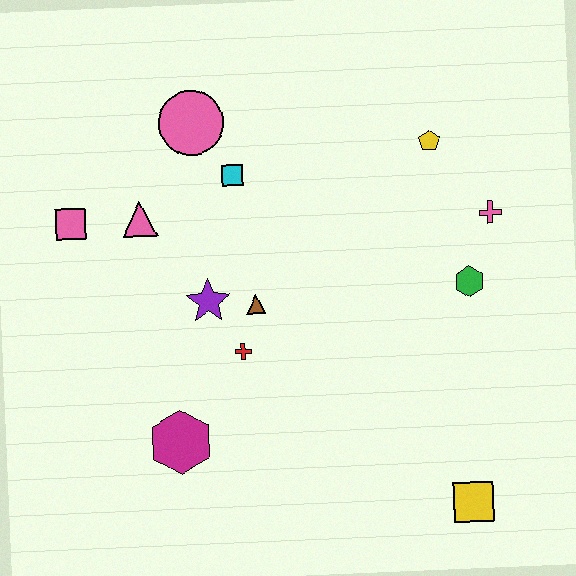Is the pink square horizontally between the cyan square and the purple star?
No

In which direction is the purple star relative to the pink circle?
The purple star is below the pink circle.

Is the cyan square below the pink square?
No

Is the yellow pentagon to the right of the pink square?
Yes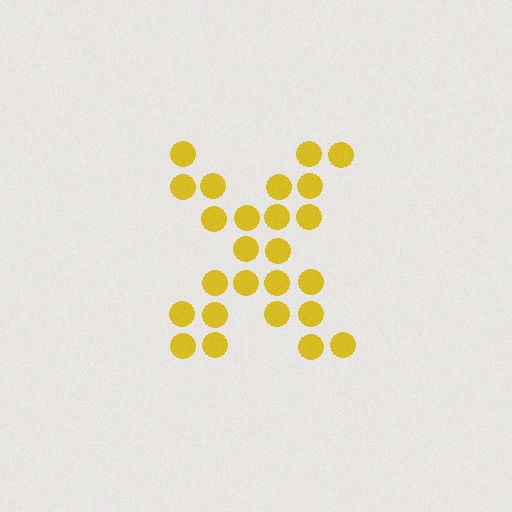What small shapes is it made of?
It is made of small circles.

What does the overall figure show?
The overall figure shows the letter X.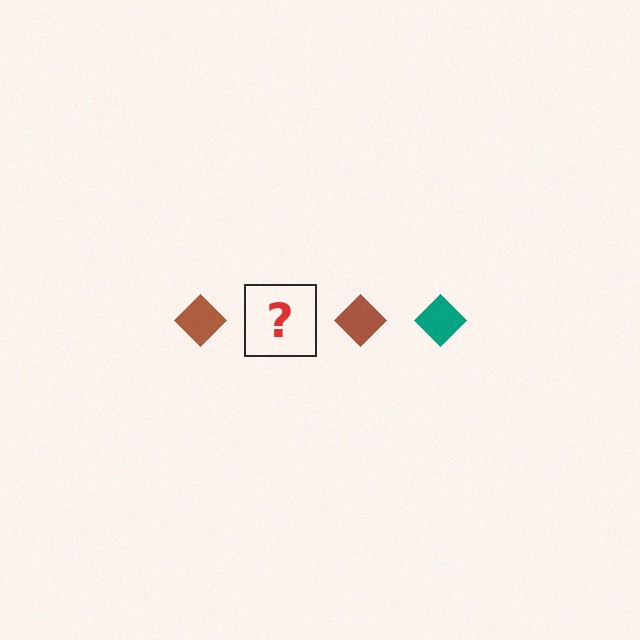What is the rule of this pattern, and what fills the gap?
The rule is that the pattern cycles through brown, teal diamonds. The gap should be filled with a teal diamond.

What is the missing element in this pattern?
The missing element is a teal diamond.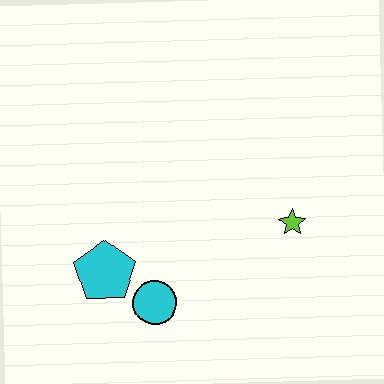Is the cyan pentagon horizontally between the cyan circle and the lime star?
No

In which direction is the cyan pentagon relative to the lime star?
The cyan pentagon is to the left of the lime star.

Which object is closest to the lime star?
The cyan circle is closest to the lime star.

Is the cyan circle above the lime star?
No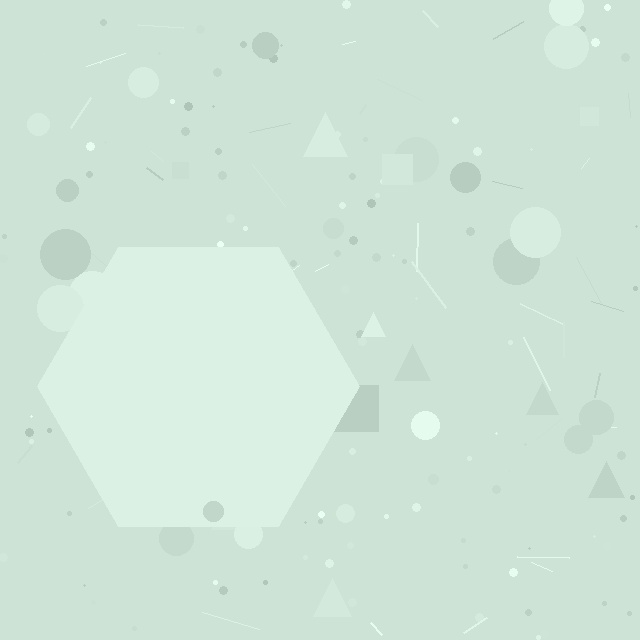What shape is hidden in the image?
A hexagon is hidden in the image.